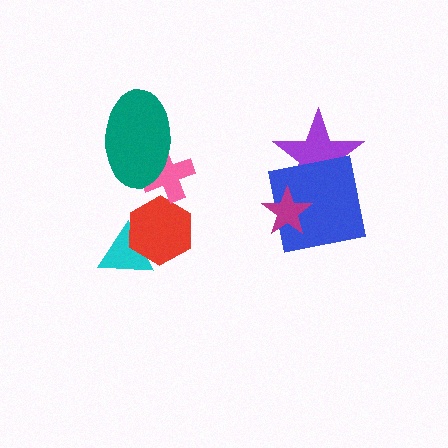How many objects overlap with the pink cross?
1 object overlaps with the pink cross.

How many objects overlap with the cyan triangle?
1 object overlaps with the cyan triangle.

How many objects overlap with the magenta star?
2 objects overlap with the magenta star.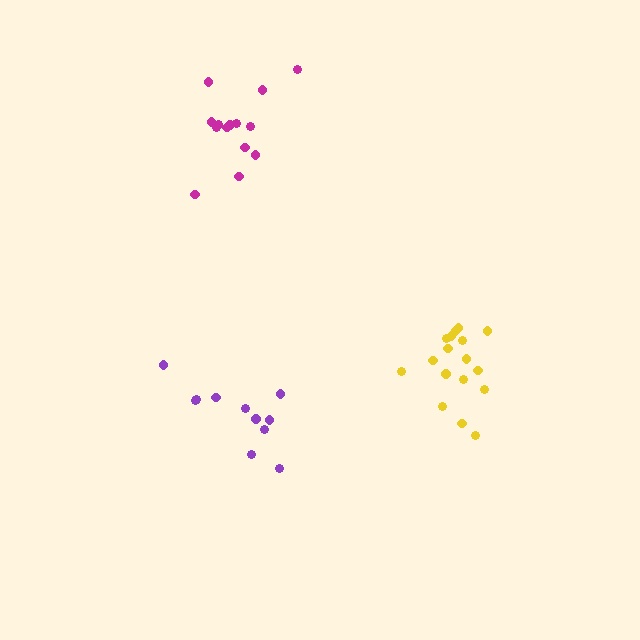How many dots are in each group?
Group 1: 11 dots, Group 2: 17 dots, Group 3: 14 dots (42 total).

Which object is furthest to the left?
The magenta cluster is leftmost.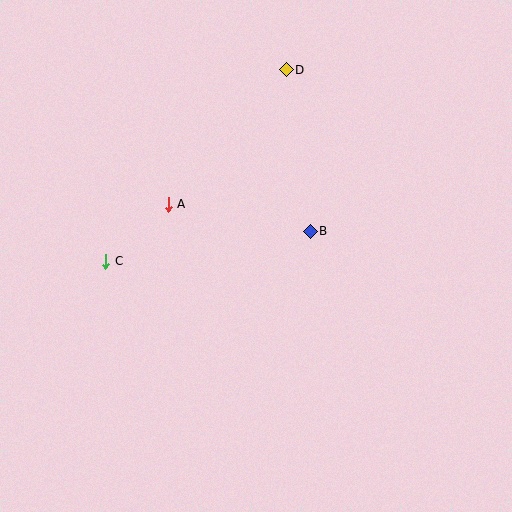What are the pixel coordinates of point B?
Point B is at (310, 231).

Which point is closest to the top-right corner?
Point D is closest to the top-right corner.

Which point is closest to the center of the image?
Point B at (310, 231) is closest to the center.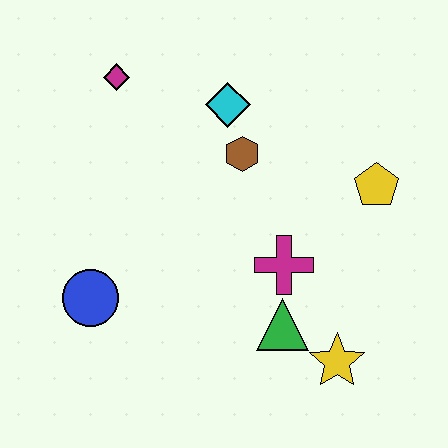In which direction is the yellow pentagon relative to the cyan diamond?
The yellow pentagon is to the right of the cyan diamond.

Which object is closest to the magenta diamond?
The cyan diamond is closest to the magenta diamond.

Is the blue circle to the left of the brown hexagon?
Yes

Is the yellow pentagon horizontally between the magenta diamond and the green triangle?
No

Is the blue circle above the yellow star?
Yes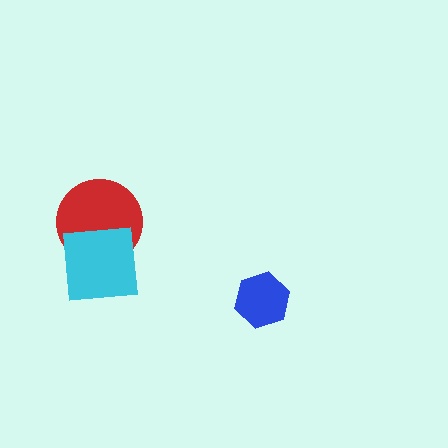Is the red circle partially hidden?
Yes, it is partially covered by another shape.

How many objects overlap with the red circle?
1 object overlaps with the red circle.